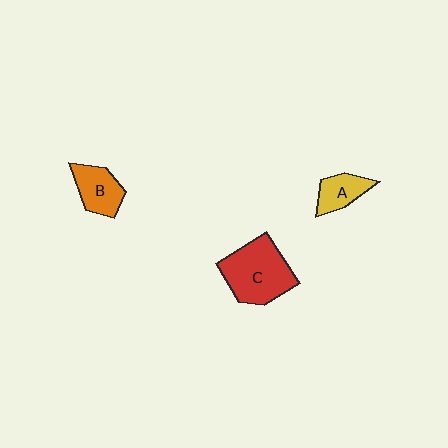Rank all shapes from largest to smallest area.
From largest to smallest: C (red), B (orange), A (yellow).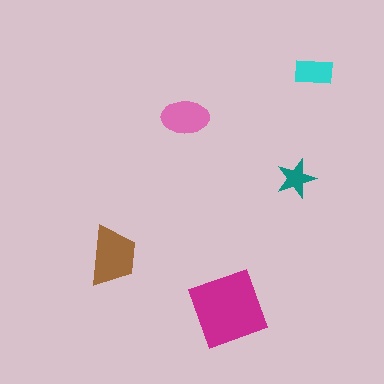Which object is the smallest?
The teal star.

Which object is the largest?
The magenta diamond.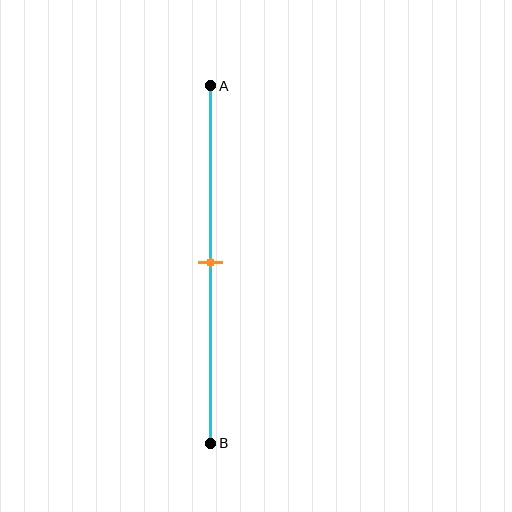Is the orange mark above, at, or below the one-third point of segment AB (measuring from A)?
The orange mark is below the one-third point of segment AB.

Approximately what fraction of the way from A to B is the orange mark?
The orange mark is approximately 50% of the way from A to B.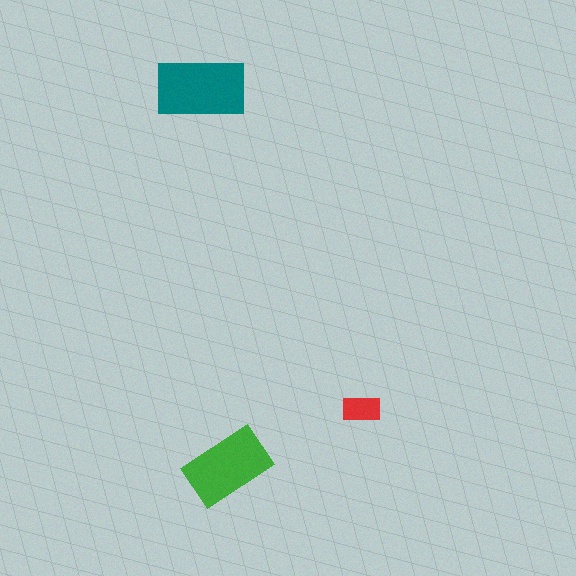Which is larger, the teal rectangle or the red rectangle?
The teal one.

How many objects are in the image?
There are 3 objects in the image.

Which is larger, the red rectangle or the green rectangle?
The green one.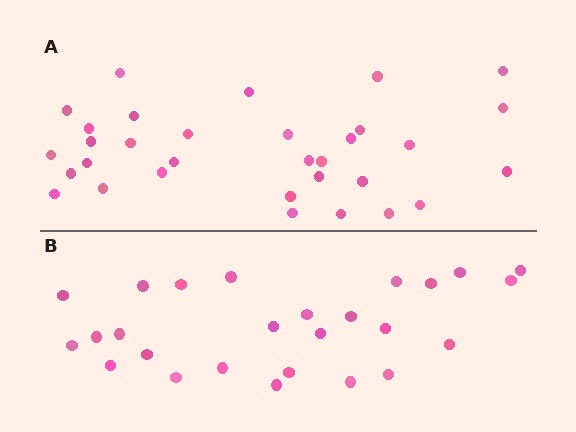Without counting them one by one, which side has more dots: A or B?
Region A (the top region) has more dots.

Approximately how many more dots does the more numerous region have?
Region A has about 6 more dots than region B.